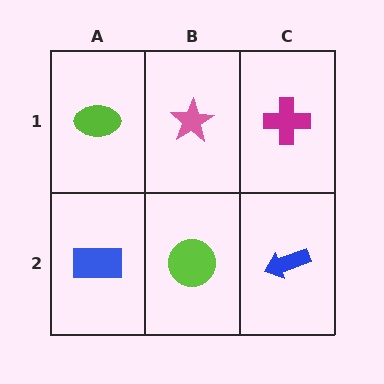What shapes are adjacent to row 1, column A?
A blue rectangle (row 2, column A), a pink star (row 1, column B).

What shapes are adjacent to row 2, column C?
A magenta cross (row 1, column C), a lime circle (row 2, column B).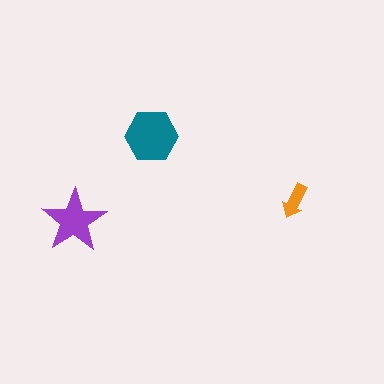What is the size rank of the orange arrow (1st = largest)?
3rd.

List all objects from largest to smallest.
The teal hexagon, the purple star, the orange arrow.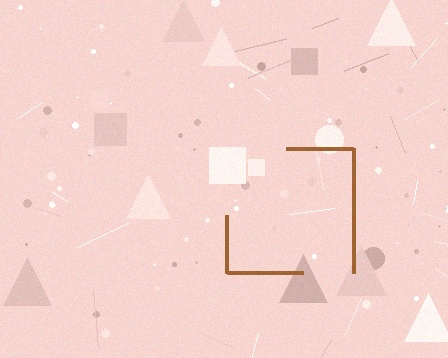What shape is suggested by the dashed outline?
The dashed outline suggests a square.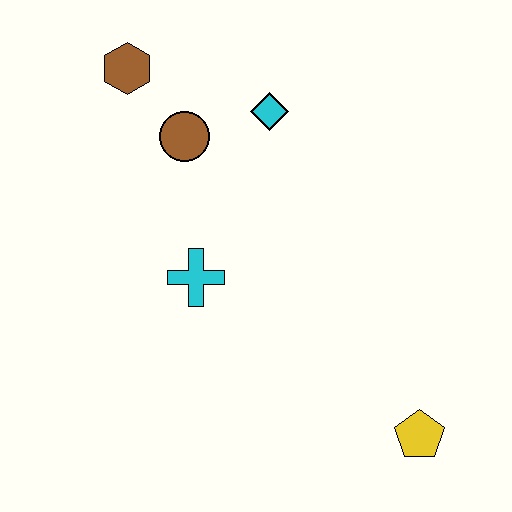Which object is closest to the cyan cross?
The brown circle is closest to the cyan cross.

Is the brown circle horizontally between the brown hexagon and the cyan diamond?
Yes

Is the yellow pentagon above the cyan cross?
No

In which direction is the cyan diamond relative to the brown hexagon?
The cyan diamond is to the right of the brown hexagon.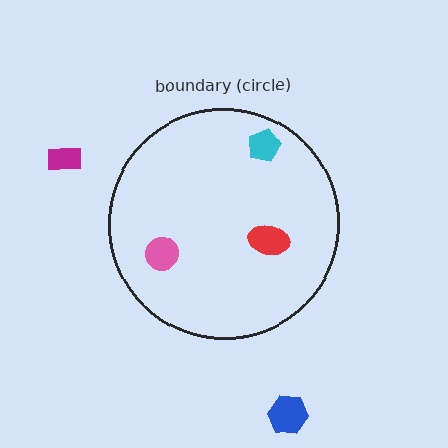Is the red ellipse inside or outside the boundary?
Inside.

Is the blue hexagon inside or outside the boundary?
Outside.